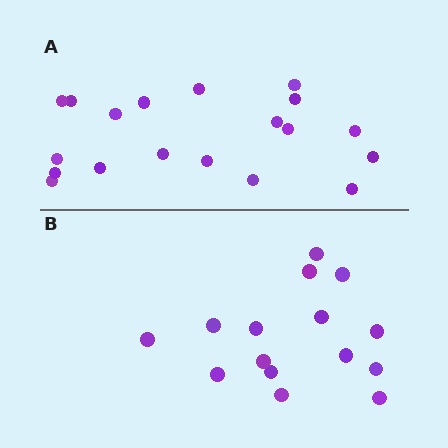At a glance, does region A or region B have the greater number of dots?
Region A (the top region) has more dots.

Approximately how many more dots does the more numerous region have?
Region A has about 4 more dots than region B.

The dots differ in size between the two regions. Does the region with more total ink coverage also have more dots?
No. Region B has more total ink coverage because its dots are larger, but region A actually contains more individual dots. Total area can be misleading — the number of items is what matters here.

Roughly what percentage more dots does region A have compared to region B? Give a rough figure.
About 25% more.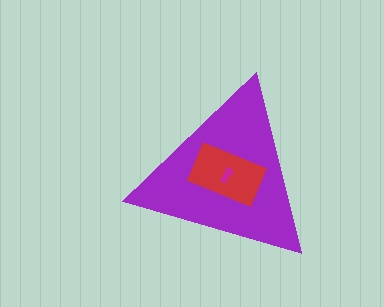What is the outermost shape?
The purple triangle.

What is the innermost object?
The magenta arrow.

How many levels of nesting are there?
3.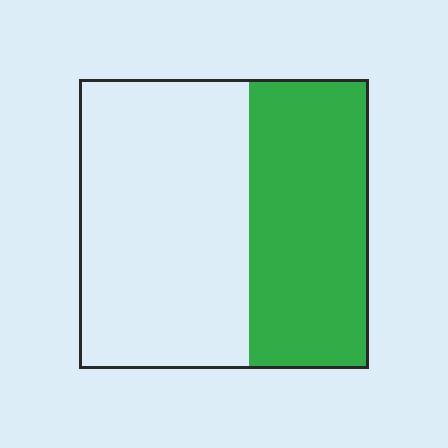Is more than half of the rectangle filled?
No.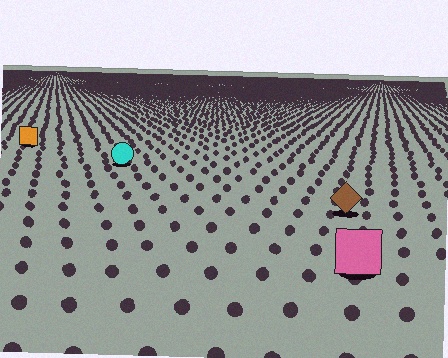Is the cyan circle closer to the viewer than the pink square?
No. The pink square is closer — you can tell from the texture gradient: the ground texture is coarser near it.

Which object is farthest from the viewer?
The orange square is farthest from the viewer. It appears smaller and the ground texture around it is denser.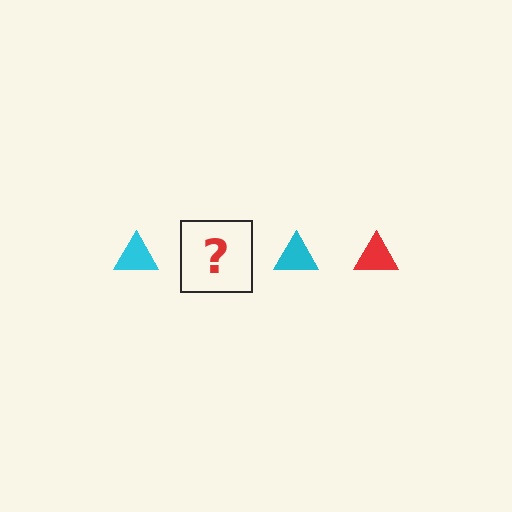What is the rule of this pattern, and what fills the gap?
The rule is that the pattern cycles through cyan, red triangles. The gap should be filled with a red triangle.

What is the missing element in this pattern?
The missing element is a red triangle.